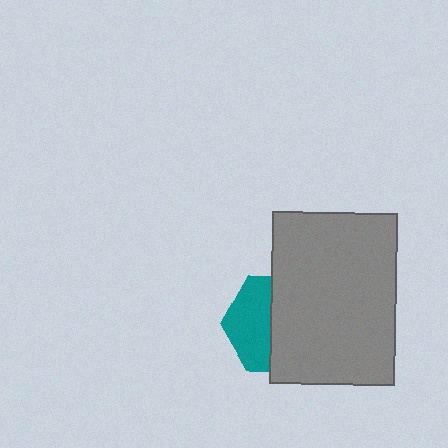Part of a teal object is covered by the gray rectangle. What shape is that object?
It is a hexagon.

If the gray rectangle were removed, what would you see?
You would see the complete teal hexagon.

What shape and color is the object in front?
The object in front is a gray rectangle.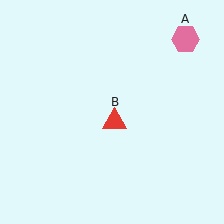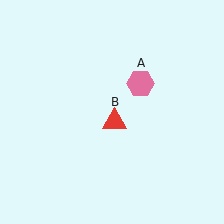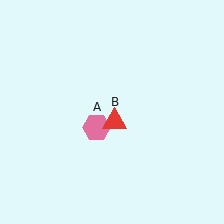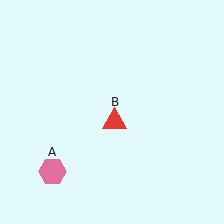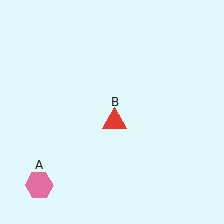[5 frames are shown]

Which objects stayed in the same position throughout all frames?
Red triangle (object B) remained stationary.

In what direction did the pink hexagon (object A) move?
The pink hexagon (object A) moved down and to the left.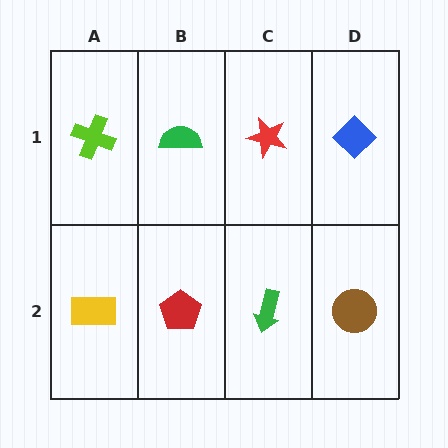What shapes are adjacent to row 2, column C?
A red star (row 1, column C), a red pentagon (row 2, column B), a brown circle (row 2, column D).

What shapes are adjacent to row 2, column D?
A blue diamond (row 1, column D), a green arrow (row 2, column C).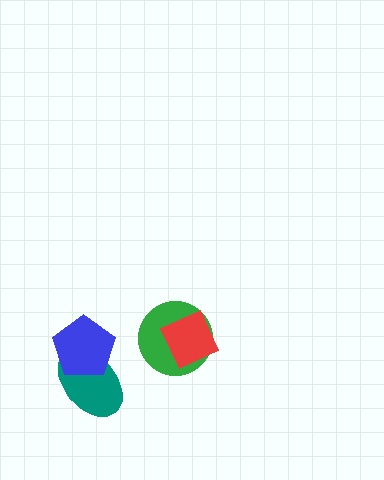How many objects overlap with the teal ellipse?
1 object overlaps with the teal ellipse.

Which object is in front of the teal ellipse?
The blue pentagon is in front of the teal ellipse.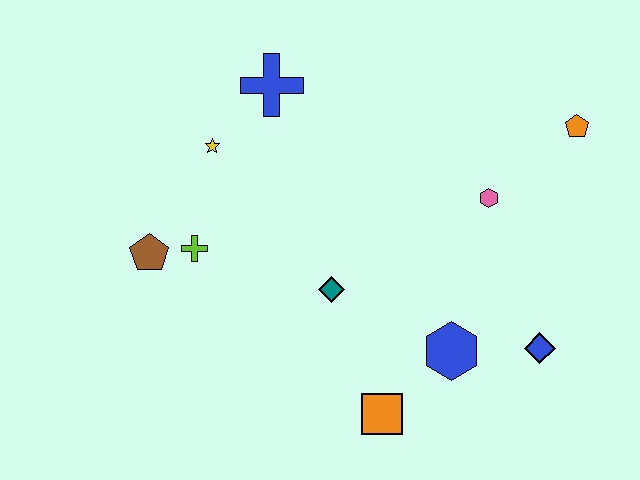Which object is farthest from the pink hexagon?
The brown pentagon is farthest from the pink hexagon.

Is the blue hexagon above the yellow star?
No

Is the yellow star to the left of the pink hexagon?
Yes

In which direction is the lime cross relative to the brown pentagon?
The lime cross is to the right of the brown pentagon.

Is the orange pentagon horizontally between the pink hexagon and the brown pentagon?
No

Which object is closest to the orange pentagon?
The pink hexagon is closest to the orange pentagon.